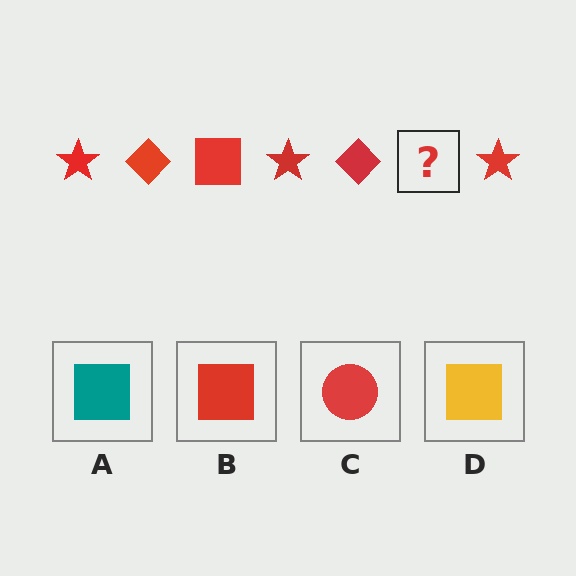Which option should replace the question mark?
Option B.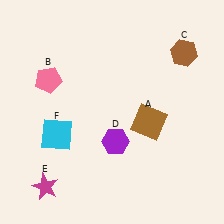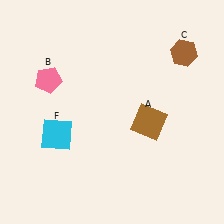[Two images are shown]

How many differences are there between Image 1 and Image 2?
There are 2 differences between the two images.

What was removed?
The magenta star (E), the purple hexagon (D) were removed in Image 2.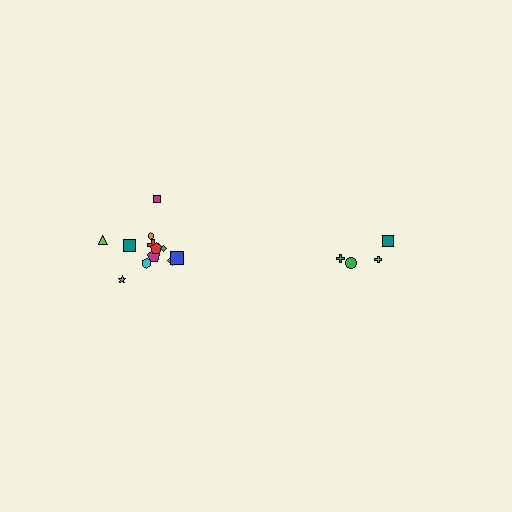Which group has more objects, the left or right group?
The left group.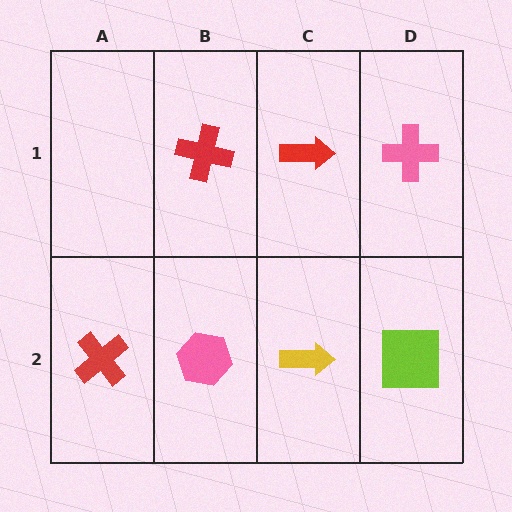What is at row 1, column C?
A red arrow.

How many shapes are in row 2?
4 shapes.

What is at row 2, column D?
A lime square.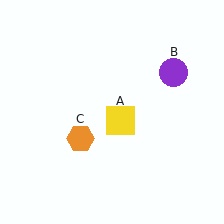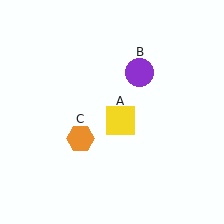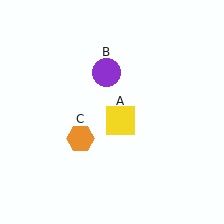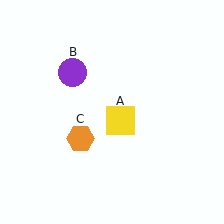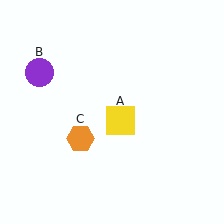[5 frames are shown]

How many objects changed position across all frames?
1 object changed position: purple circle (object B).